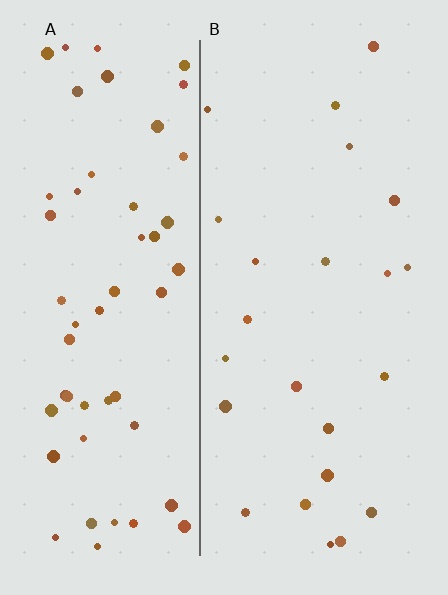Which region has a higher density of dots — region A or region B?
A (the left).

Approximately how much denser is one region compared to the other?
Approximately 2.4× — region A over region B.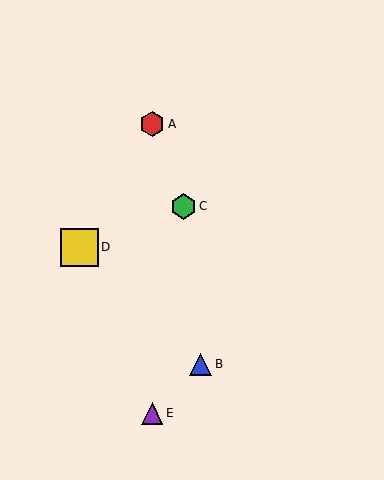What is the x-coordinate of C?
Object C is at x≈183.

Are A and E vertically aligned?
Yes, both are at x≈152.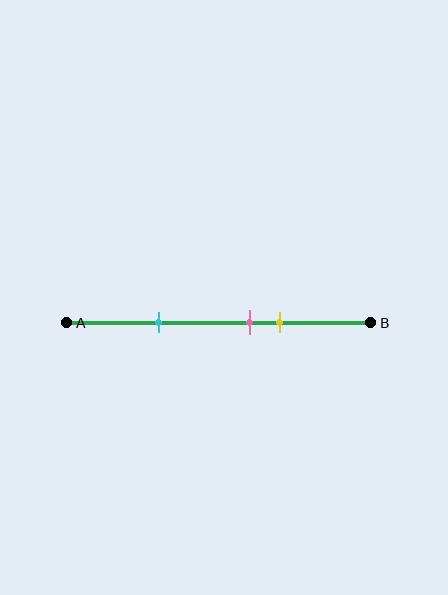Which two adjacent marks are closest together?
The pink and yellow marks are the closest adjacent pair.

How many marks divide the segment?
There are 3 marks dividing the segment.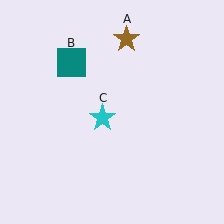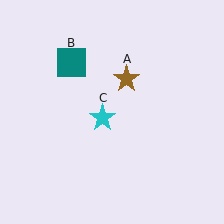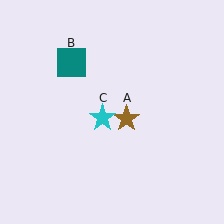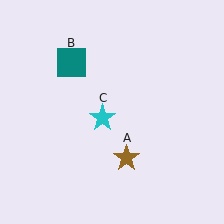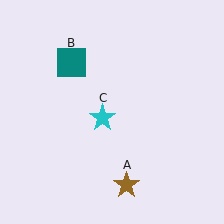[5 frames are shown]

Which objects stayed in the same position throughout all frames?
Teal square (object B) and cyan star (object C) remained stationary.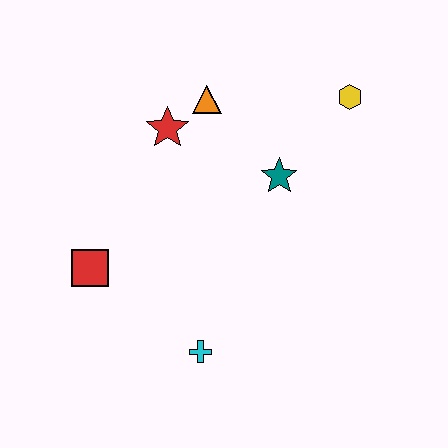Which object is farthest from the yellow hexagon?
The red square is farthest from the yellow hexagon.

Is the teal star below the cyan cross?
No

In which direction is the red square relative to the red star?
The red square is below the red star.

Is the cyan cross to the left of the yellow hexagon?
Yes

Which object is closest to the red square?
The cyan cross is closest to the red square.